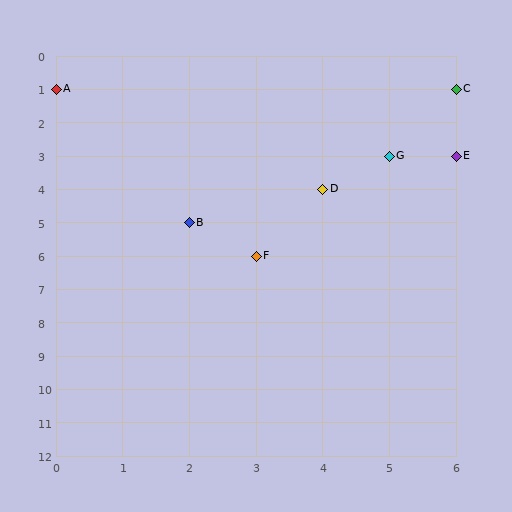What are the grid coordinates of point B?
Point B is at grid coordinates (2, 5).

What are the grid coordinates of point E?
Point E is at grid coordinates (6, 3).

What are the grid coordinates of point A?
Point A is at grid coordinates (0, 1).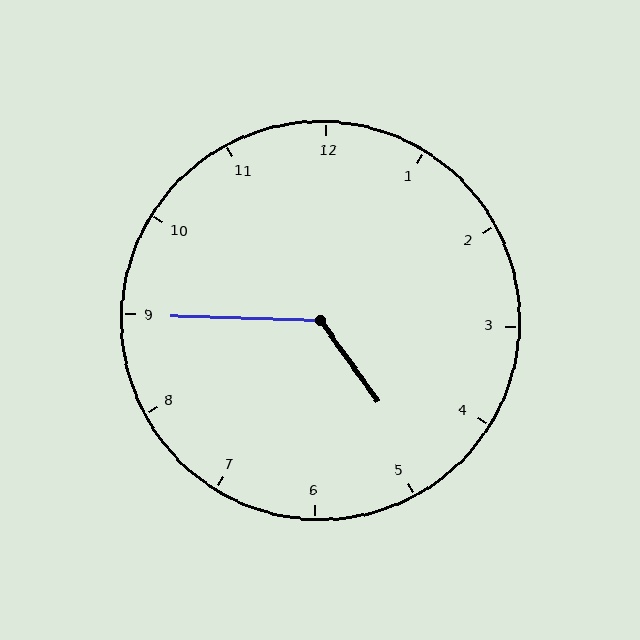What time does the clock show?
4:45.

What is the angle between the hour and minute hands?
Approximately 128 degrees.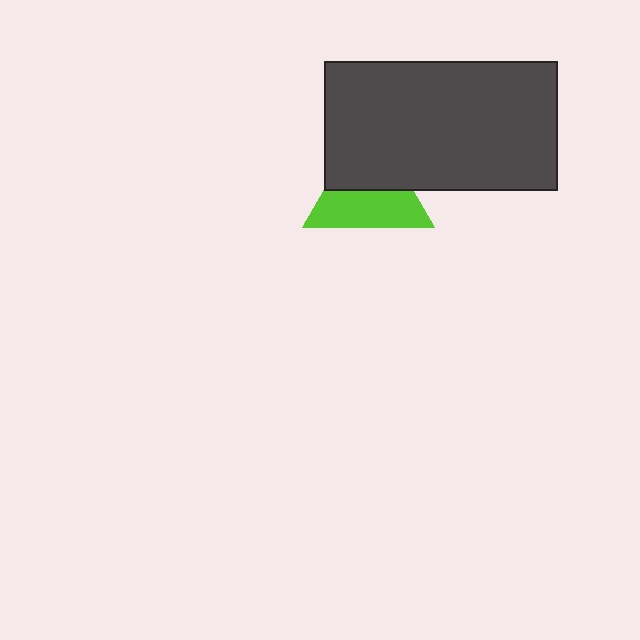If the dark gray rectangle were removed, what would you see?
You would see the complete lime triangle.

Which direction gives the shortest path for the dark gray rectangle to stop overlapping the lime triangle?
Moving up gives the shortest separation.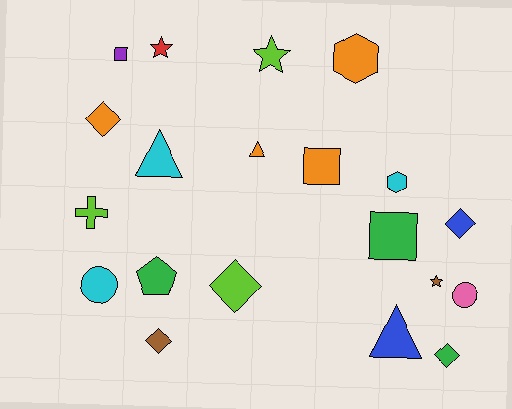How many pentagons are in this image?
There is 1 pentagon.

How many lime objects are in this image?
There are 3 lime objects.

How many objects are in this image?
There are 20 objects.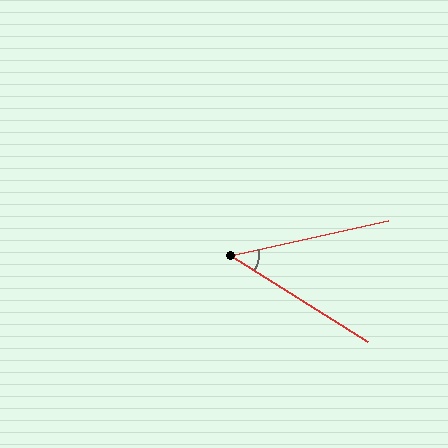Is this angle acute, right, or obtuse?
It is acute.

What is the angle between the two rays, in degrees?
Approximately 45 degrees.